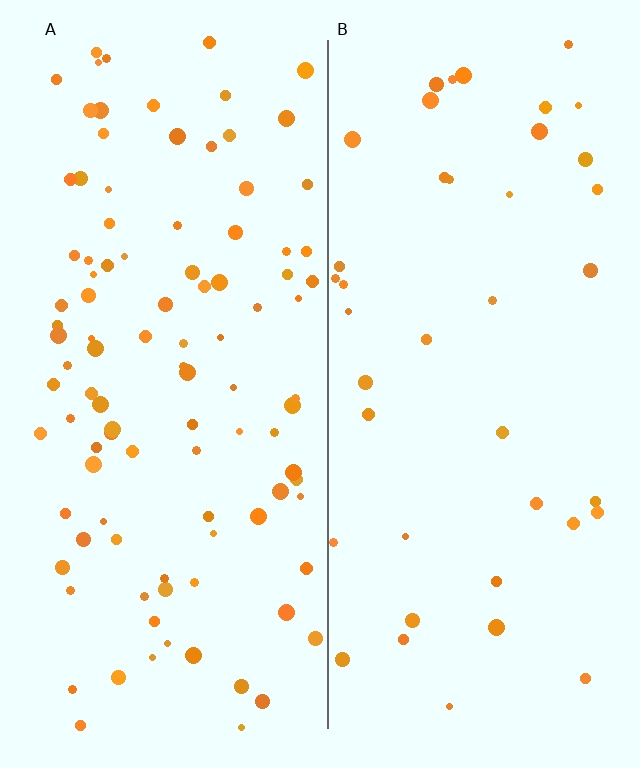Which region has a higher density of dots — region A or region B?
A (the left).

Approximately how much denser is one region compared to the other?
Approximately 2.5× — region A over region B.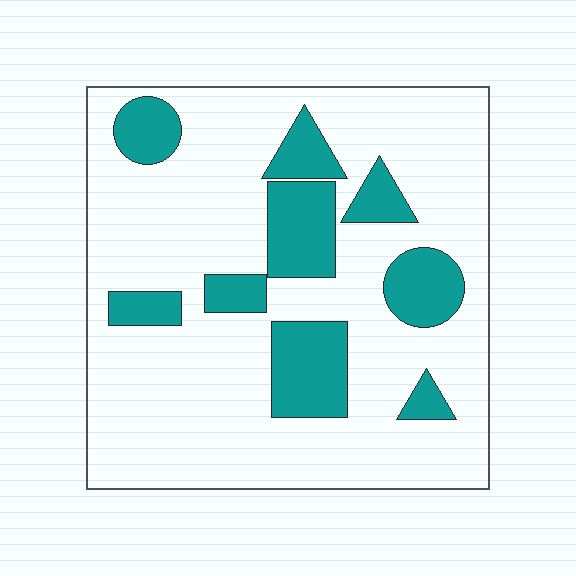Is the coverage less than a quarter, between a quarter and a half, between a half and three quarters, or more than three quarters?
Less than a quarter.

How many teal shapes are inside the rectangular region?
9.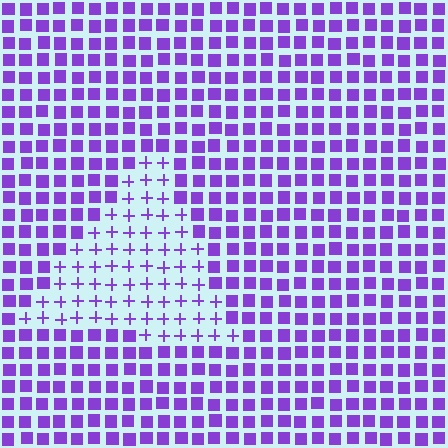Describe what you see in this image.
The image is filled with small purple elements arranged in a uniform grid. A triangle-shaped region contains plus signs, while the surrounding area contains squares. The boundary is defined purely by the change in element shape.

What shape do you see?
I see a triangle.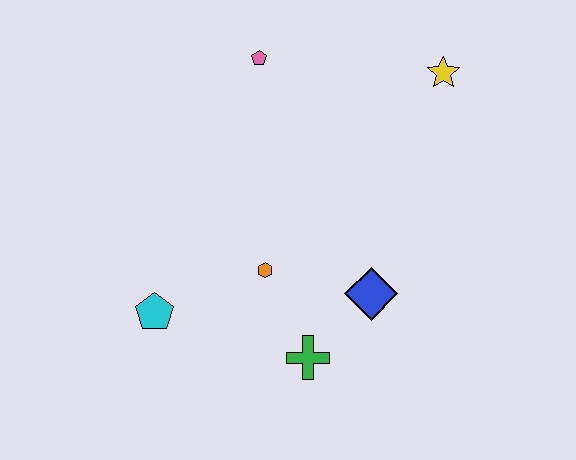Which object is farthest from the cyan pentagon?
The yellow star is farthest from the cyan pentagon.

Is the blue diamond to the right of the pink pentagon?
Yes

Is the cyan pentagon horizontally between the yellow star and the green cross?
No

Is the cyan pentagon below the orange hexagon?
Yes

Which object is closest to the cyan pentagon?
The orange hexagon is closest to the cyan pentagon.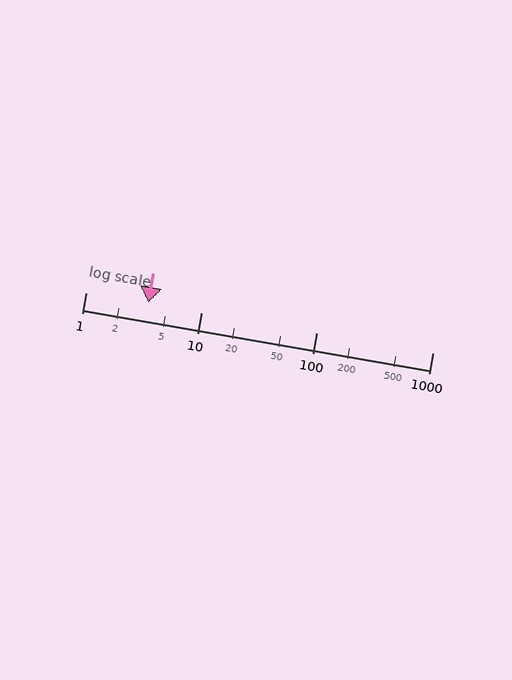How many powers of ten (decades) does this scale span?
The scale spans 3 decades, from 1 to 1000.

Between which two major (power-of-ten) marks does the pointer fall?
The pointer is between 1 and 10.